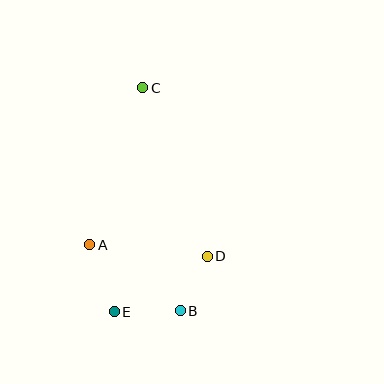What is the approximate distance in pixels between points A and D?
The distance between A and D is approximately 118 pixels.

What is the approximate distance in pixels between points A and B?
The distance between A and B is approximately 112 pixels.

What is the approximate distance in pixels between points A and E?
The distance between A and E is approximately 72 pixels.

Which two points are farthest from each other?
Points C and E are farthest from each other.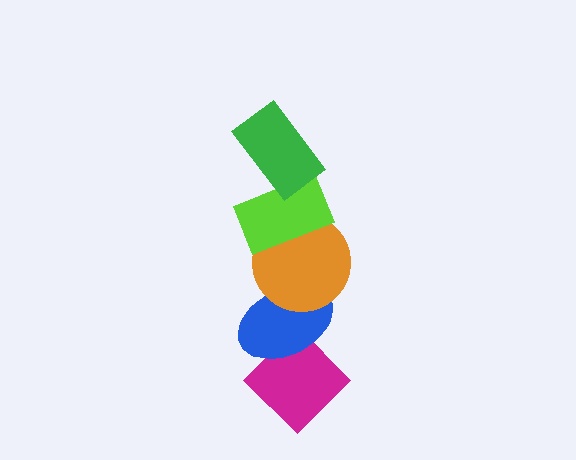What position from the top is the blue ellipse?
The blue ellipse is 4th from the top.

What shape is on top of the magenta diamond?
The blue ellipse is on top of the magenta diamond.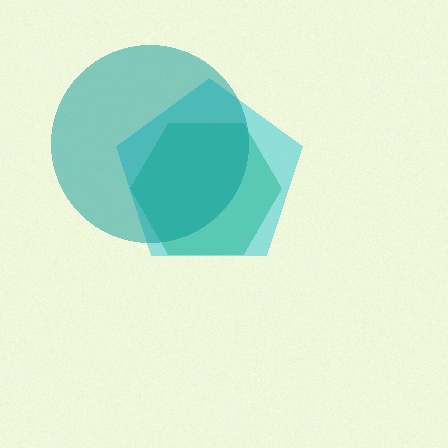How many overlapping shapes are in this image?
There are 3 overlapping shapes in the image.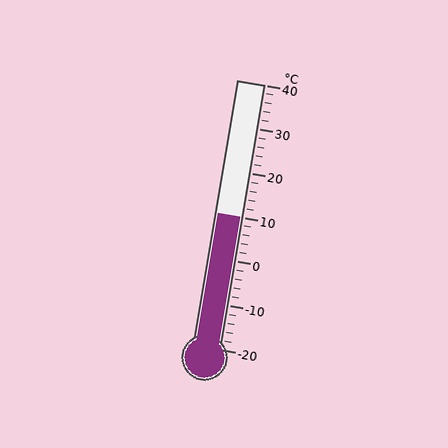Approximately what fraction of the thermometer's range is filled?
The thermometer is filled to approximately 50% of its range.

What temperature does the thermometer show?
The thermometer shows approximately 10°C.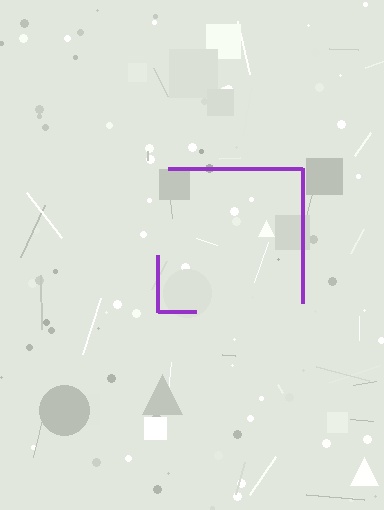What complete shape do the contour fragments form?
The contour fragments form a square.